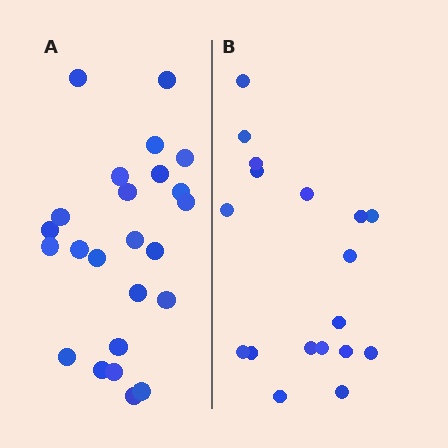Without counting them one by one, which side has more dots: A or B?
Region A (the left region) has more dots.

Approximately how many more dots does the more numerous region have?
Region A has about 6 more dots than region B.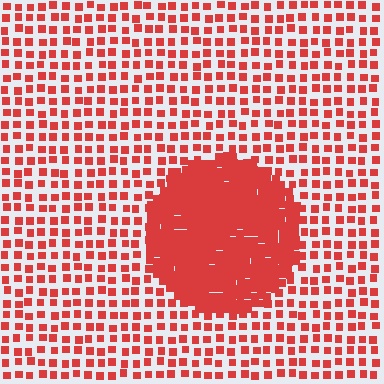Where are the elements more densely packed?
The elements are more densely packed inside the circle boundary.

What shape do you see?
I see a circle.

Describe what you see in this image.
The image contains small red elements arranged at two different densities. A circle-shaped region is visible where the elements are more densely packed than the surrounding area.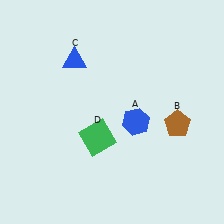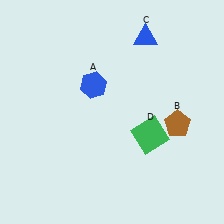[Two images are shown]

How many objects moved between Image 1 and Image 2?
3 objects moved between the two images.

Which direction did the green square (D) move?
The green square (D) moved right.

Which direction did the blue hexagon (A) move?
The blue hexagon (A) moved left.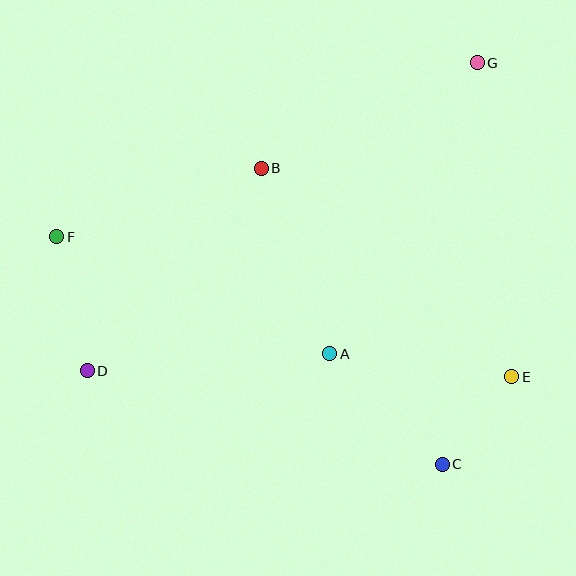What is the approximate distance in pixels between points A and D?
The distance between A and D is approximately 243 pixels.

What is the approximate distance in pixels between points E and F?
The distance between E and F is approximately 476 pixels.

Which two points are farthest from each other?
Points D and G are farthest from each other.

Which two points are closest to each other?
Points C and E are closest to each other.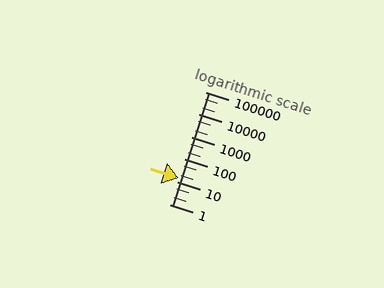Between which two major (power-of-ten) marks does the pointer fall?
The pointer is between 10 and 100.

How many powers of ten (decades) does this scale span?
The scale spans 5 decades, from 1 to 100000.